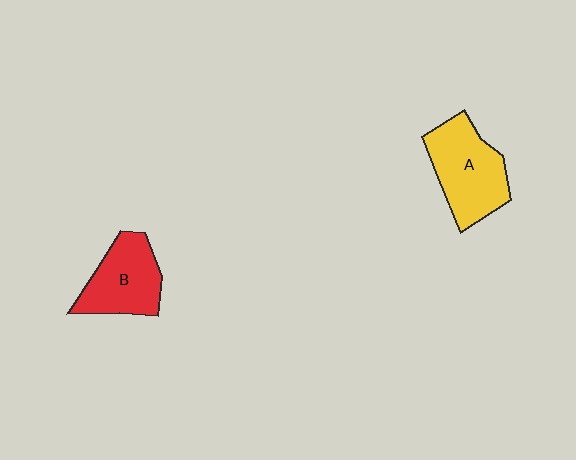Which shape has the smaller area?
Shape B (red).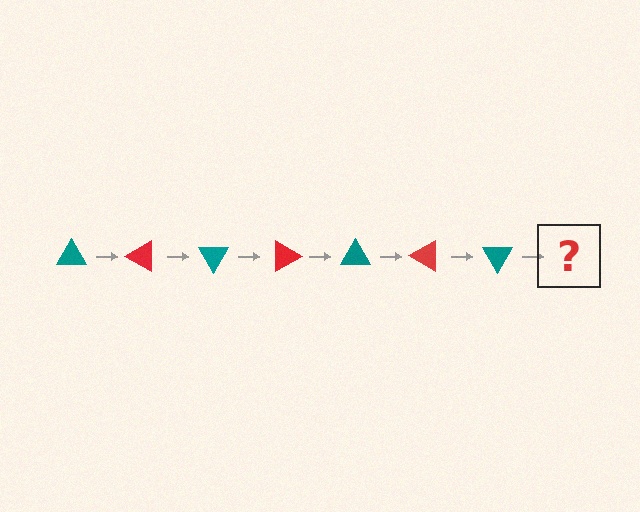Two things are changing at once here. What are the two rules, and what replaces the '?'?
The two rules are that it rotates 30 degrees each step and the color cycles through teal and red. The '?' should be a red triangle, rotated 210 degrees from the start.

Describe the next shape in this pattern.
It should be a red triangle, rotated 210 degrees from the start.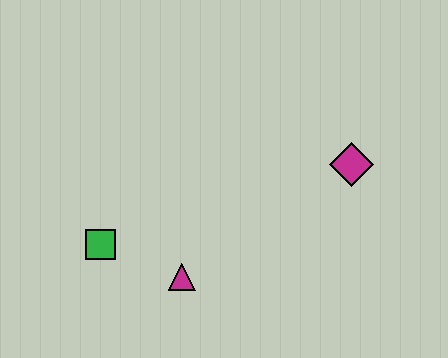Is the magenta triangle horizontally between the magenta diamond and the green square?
Yes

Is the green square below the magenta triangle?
No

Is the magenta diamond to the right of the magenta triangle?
Yes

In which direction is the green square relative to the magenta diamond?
The green square is to the left of the magenta diamond.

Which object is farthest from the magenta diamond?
The green square is farthest from the magenta diamond.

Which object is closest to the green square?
The magenta triangle is closest to the green square.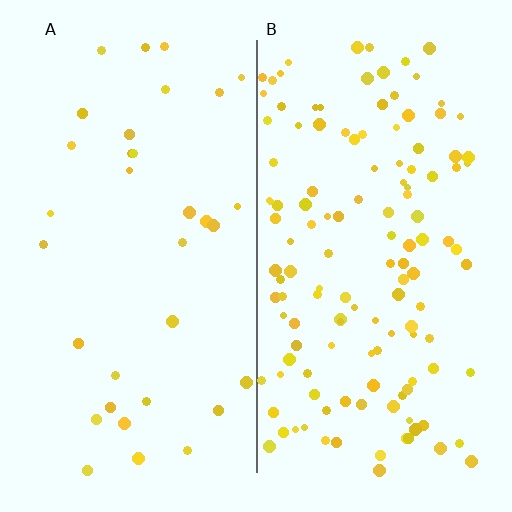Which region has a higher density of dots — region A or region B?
B (the right).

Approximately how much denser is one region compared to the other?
Approximately 3.9× — region B over region A.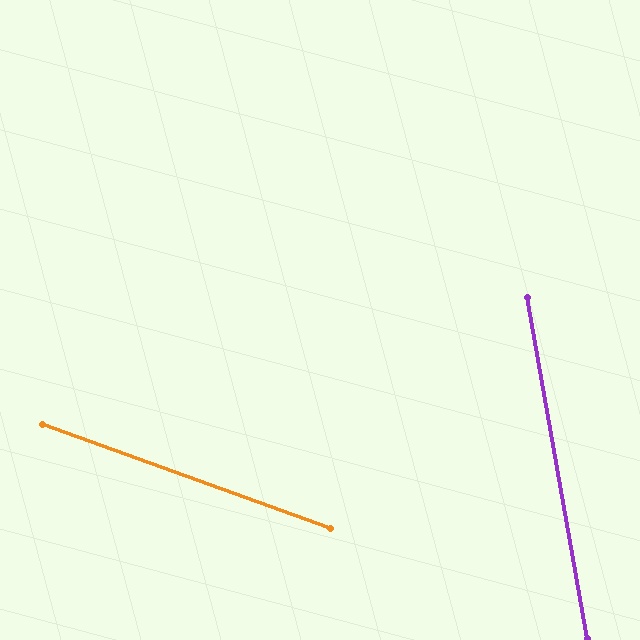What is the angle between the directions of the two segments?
Approximately 60 degrees.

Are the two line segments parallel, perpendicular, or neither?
Neither parallel nor perpendicular — they differ by about 60°.